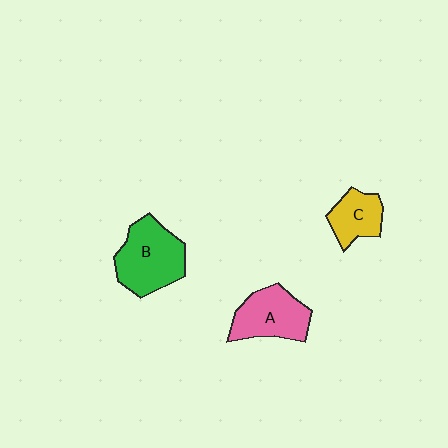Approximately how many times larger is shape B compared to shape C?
Approximately 1.7 times.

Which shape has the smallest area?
Shape C (yellow).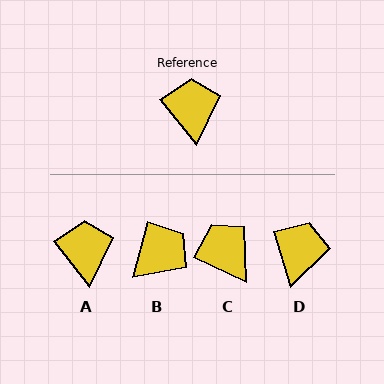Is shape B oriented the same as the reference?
No, it is off by about 54 degrees.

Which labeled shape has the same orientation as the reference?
A.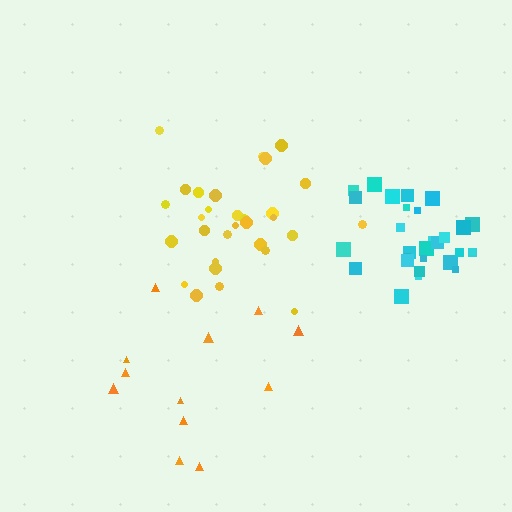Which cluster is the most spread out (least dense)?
Orange.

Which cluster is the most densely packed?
Cyan.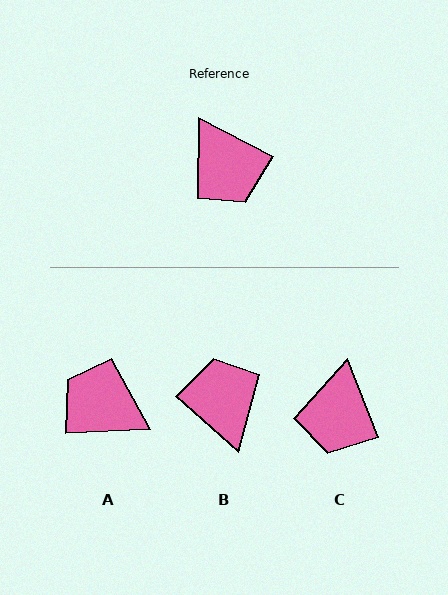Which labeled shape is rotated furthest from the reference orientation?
B, about 166 degrees away.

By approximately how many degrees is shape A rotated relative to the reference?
Approximately 150 degrees clockwise.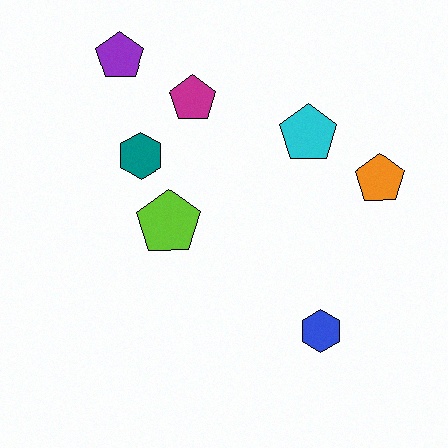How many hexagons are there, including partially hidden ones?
There are 2 hexagons.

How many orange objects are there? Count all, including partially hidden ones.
There is 1 orange object.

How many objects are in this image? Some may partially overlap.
There are 7 objects.